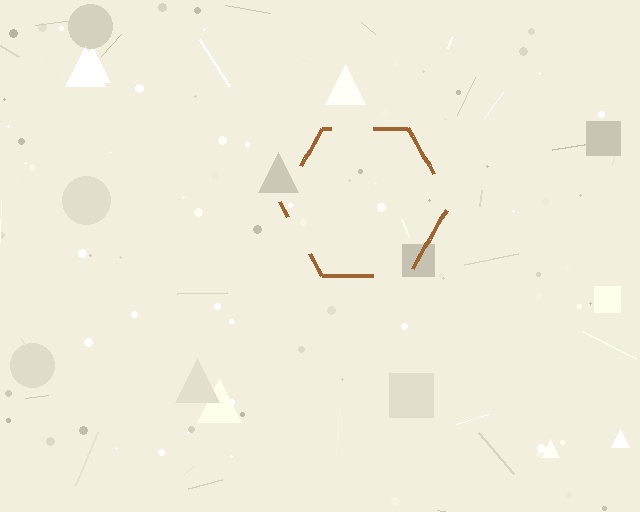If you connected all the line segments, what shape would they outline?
They would outline a hexagon.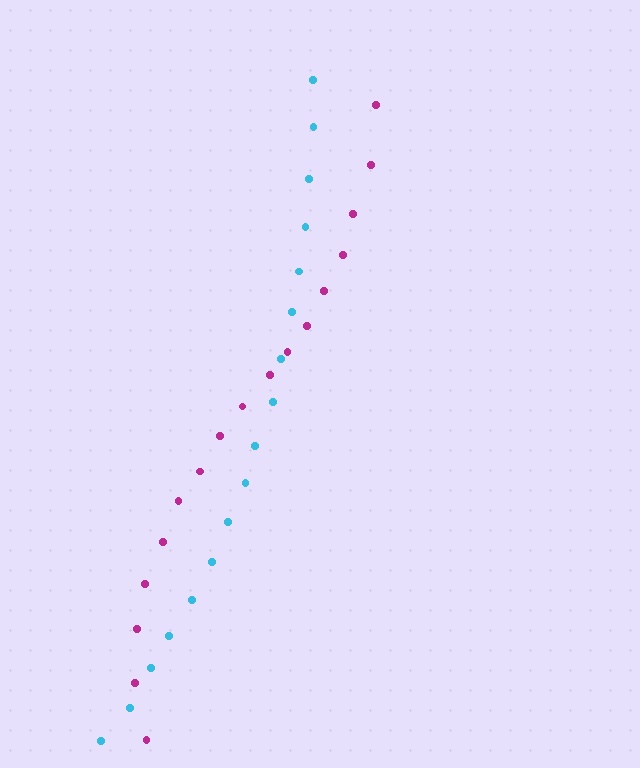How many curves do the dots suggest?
There are 2 distinct paths.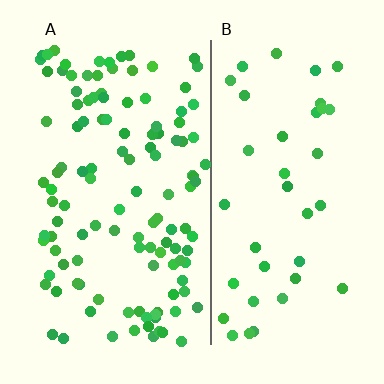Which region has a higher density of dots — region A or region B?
A (the left).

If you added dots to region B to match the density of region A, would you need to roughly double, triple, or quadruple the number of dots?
Approximately triple.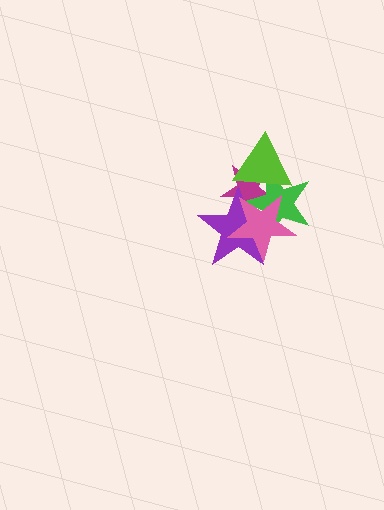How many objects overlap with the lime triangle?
4 objects overlap with the lime triangle.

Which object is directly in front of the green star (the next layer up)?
The lime triangle is directly in front of the green star.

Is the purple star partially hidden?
Yes, it is partially covered by another shape.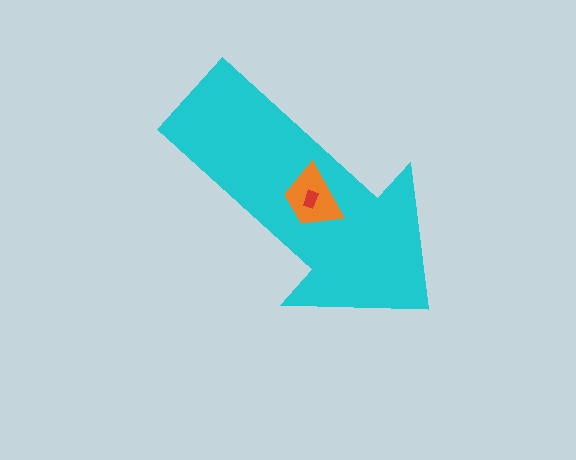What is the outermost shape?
The cyan arrow.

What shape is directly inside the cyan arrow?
The orange trapezoid.